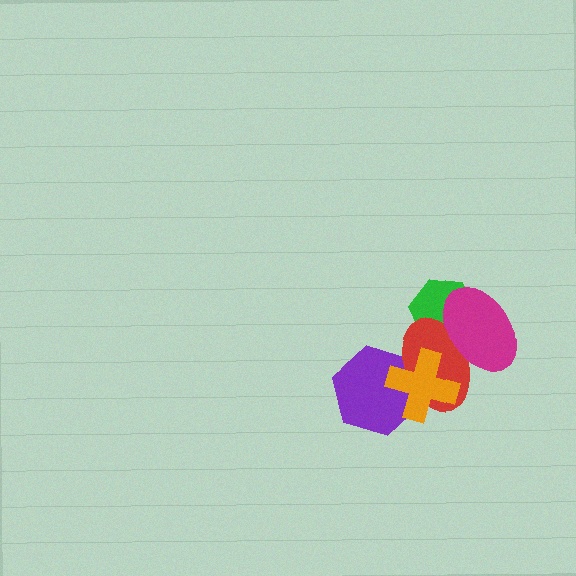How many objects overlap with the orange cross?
2 objects overlap with the orange cross.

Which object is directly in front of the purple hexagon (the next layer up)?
The red ellipse is directly in front of the purple hexagon.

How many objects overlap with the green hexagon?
2 objects overlap with the green hexagon.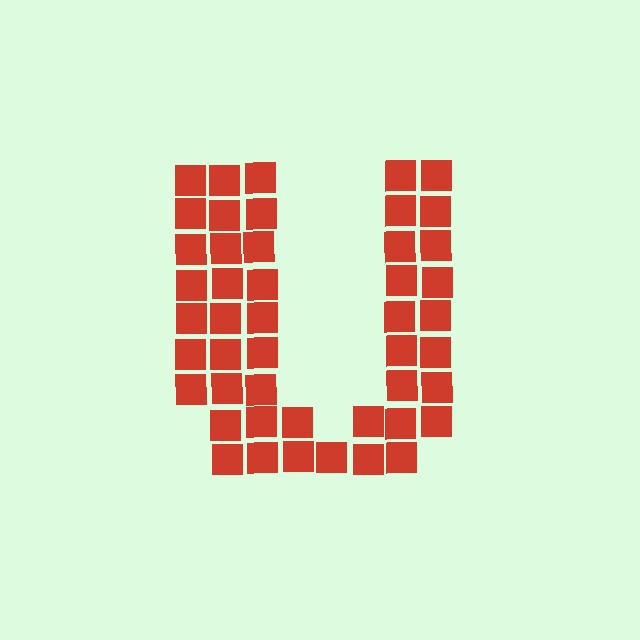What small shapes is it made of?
It is made of small squares.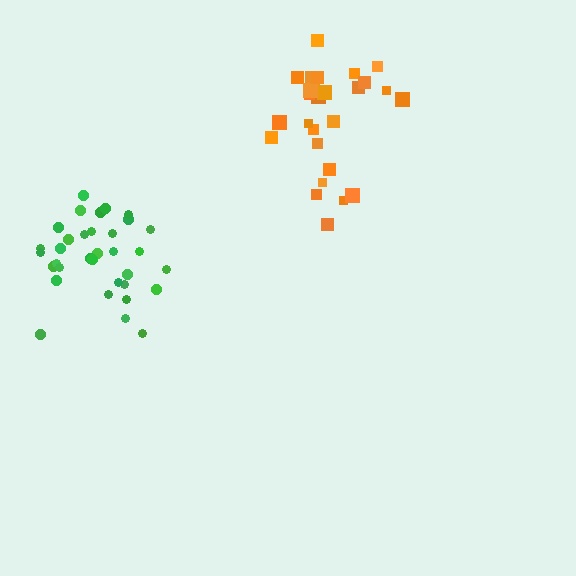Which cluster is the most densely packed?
Green.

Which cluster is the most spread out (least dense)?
Orange.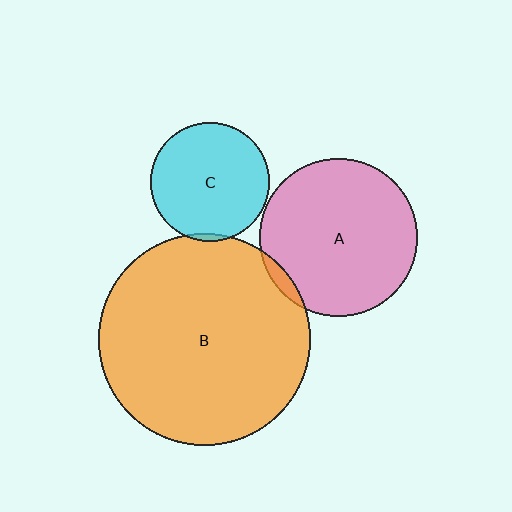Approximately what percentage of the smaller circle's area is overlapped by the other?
Approximately 5%.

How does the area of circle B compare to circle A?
Approximately 1.8 times.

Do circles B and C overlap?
Yes.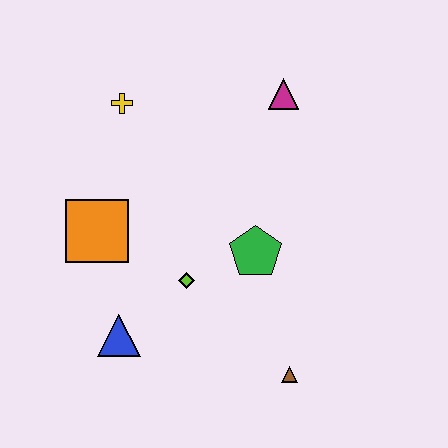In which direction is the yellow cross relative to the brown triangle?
The yellow cross is above the brown triangle.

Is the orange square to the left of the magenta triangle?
Yes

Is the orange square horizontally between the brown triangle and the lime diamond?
No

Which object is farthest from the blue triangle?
The magenta triangle is farthest from the blue triangle.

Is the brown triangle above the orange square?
No